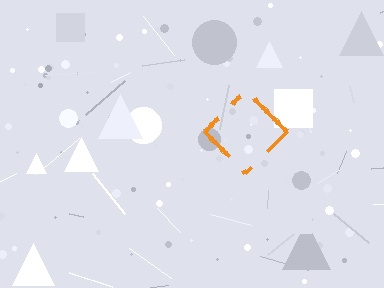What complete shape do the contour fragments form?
The contour fragments form a diamond.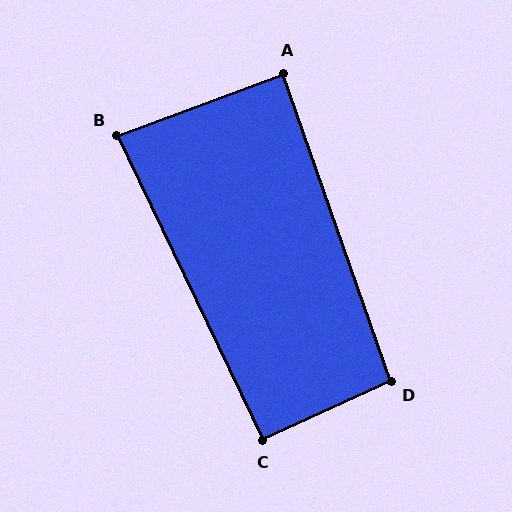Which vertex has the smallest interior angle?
B, at approximately 85 degrees.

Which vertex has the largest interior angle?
D, at approximately 95 degrees.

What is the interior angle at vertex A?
Approximately 89 degrees (approximately right).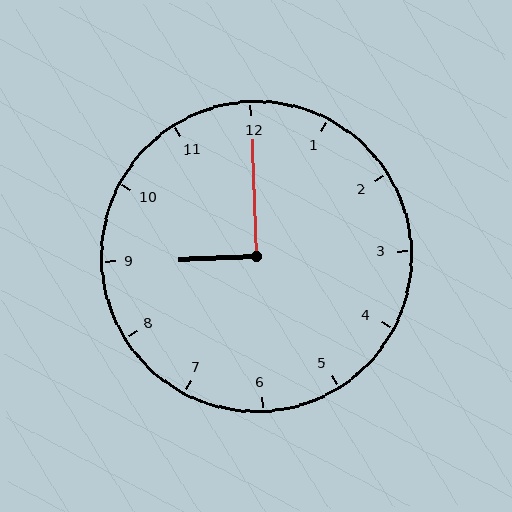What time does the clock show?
9:00.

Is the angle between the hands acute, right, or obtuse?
It is right.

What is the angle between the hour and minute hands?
Approximately 90 degrees.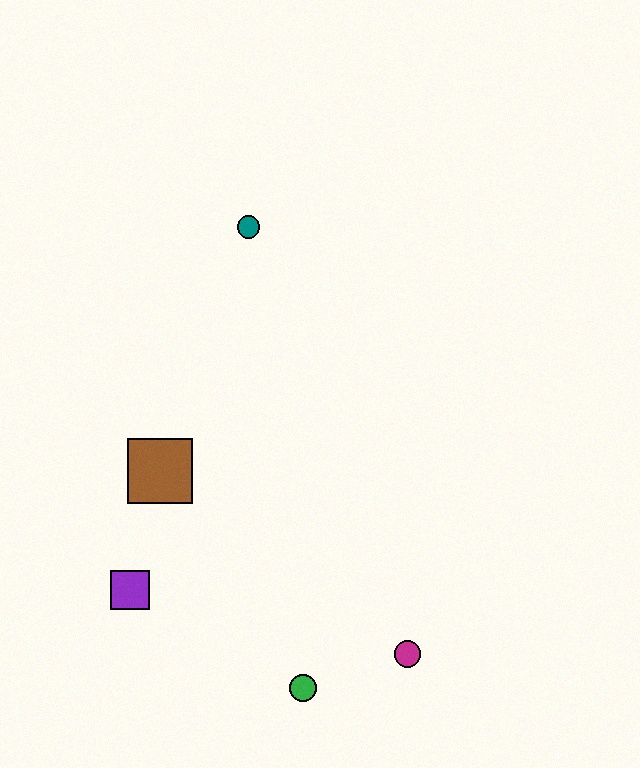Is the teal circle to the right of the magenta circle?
No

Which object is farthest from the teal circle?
The green circle is farthest from the teal circle.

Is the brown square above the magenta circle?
Yes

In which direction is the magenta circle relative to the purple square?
The magenta circle is to the right of the purple square.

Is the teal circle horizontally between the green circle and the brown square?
Yes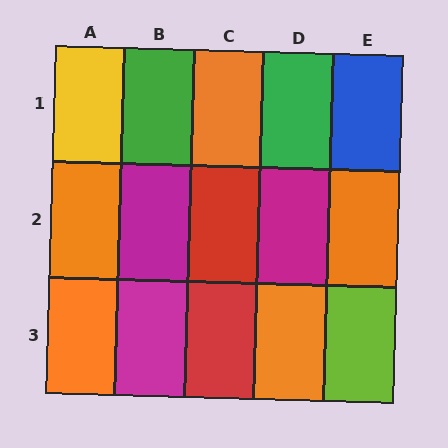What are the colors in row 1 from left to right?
Yellow, green, orange, green, blue.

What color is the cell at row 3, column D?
Orange.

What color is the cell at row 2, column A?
Orange.